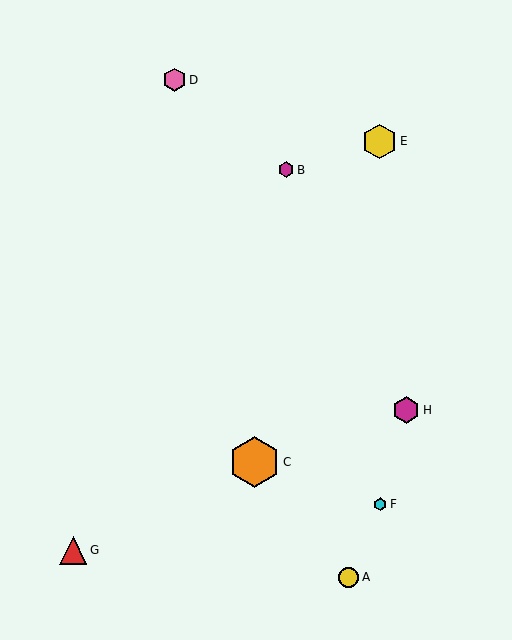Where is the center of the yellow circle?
The center of the yellow circle is at (349, 577).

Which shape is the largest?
The orange hexagon (labeled C) is the largest.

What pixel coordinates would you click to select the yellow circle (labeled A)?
Click at (349, 577) to select the yellow circle A.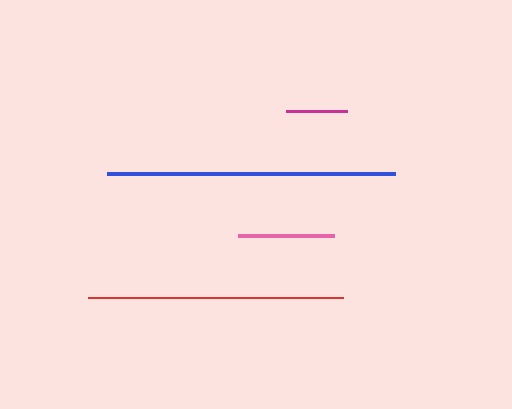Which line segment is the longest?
The blue line is the longest at approximately 288 pixels.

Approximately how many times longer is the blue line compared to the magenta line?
The blue line is approximately 4.8 times the length of the magenta line.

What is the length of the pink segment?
The pink segment is approximately 95 pixels long.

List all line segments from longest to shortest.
From longest to shortest: blue, red, pink, magenta.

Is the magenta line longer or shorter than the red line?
The red line is longer than the magenta line.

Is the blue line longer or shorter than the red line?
The blue line is longer than the red line.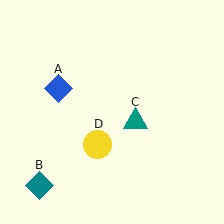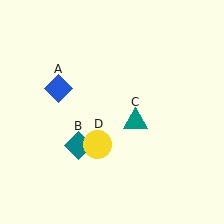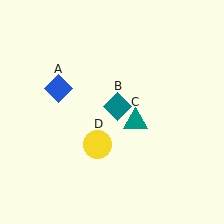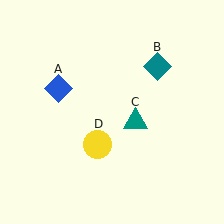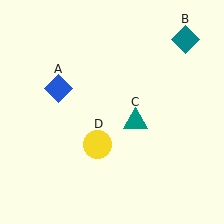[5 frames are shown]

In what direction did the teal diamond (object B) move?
The teal diamond (object B) moved up and to the right.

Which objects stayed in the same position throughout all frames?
Blue diamond (object A) and teal triangle (object C) and yellow circle (object D) remained stationary.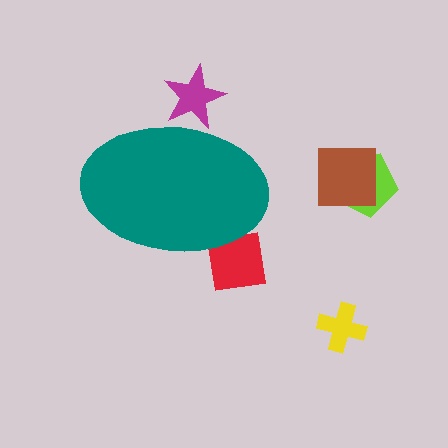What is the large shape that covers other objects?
A teal ellipse.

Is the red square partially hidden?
Yes, the red square is partially hidden behind the teal ellipse.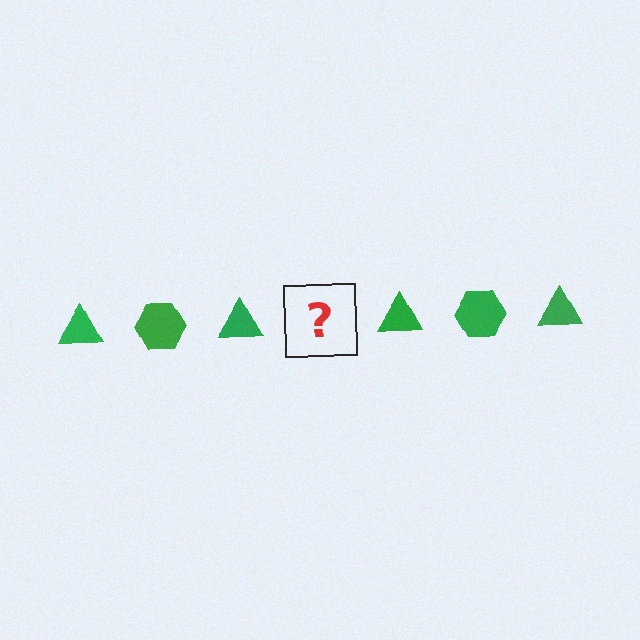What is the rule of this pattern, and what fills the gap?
The rule is that the pattern cycles through triangle, hexagon shapes in green. The gap should be filled with a green hexagon.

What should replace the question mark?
The question mark should be replaced with a green hexagon.